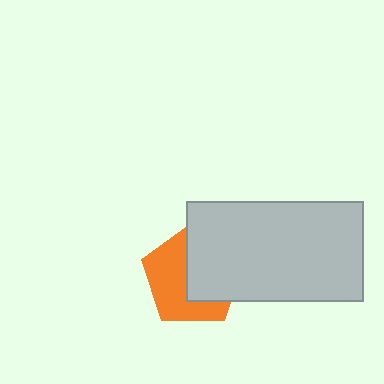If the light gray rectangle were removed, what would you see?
You would see the complete orange pentagon.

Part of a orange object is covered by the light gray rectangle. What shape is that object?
It is a pentagon.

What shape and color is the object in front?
The object in front is a light gray rectangle.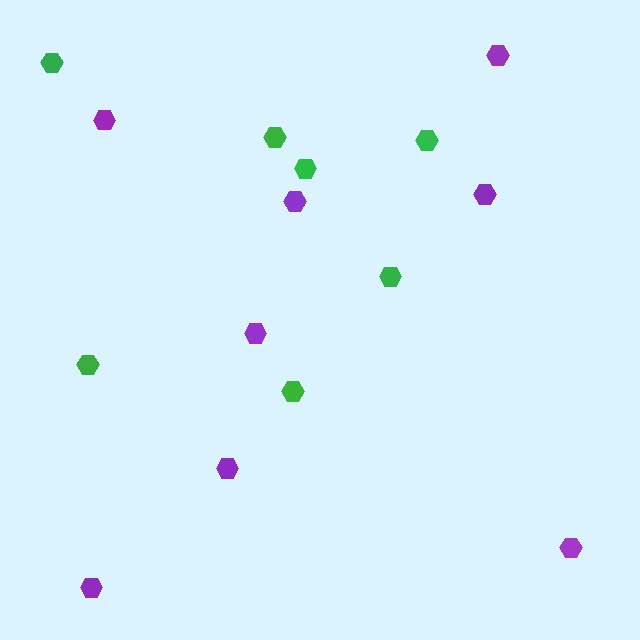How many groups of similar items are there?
There are 2 groups: one group of purple hexagons (8) and one group of green hexagons (7).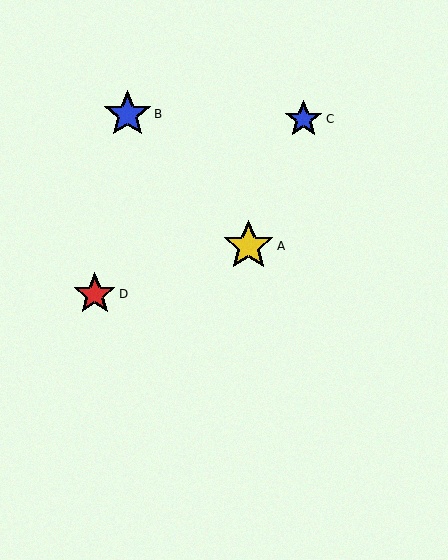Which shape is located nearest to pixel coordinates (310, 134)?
The blue star (labeled C) at (303, 119) is nearest to that location.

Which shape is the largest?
The yellow star (labeled A) is the largest.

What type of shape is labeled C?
Shape C is a blue star.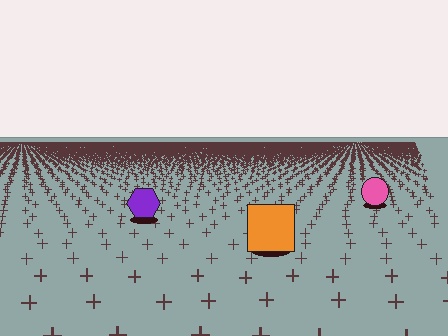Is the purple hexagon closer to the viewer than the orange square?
No. The orange square is closer — you can tell from the texture gradient: the ground texture is coarser near it.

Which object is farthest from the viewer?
The pink circle is farthest from the viewer. It appears smaller and the ground texture around it is denser.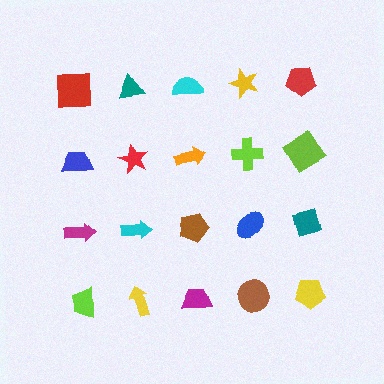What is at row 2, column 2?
A red star.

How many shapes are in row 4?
5 shapes.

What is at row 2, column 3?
An orange arrow.